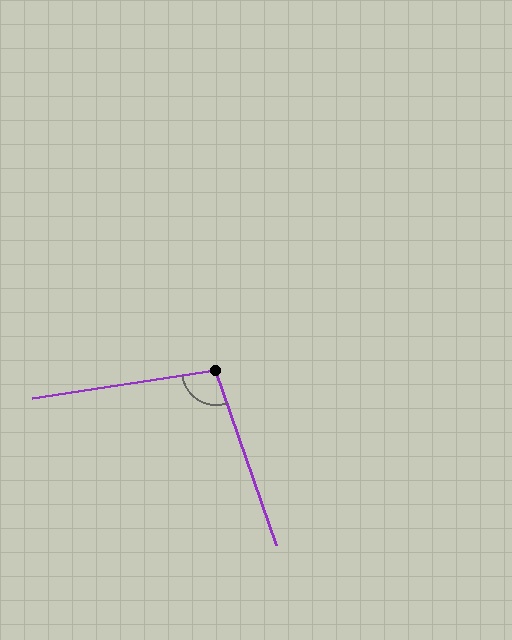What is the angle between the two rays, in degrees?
Approximately 100 degrees.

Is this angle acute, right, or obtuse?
It is obtuse.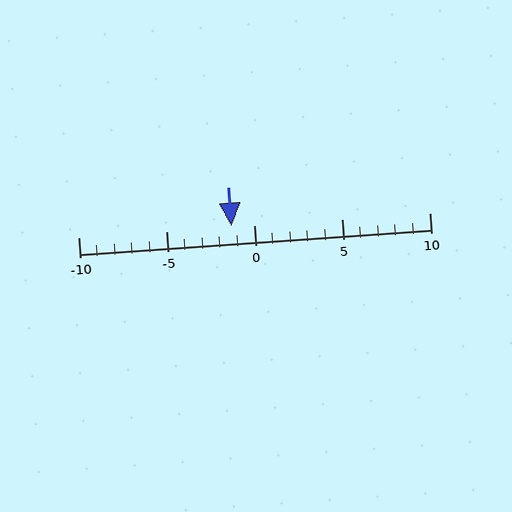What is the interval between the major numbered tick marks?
The major tick marks are spaced 5 units apart.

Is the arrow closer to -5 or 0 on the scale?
The arrow is closer to 0.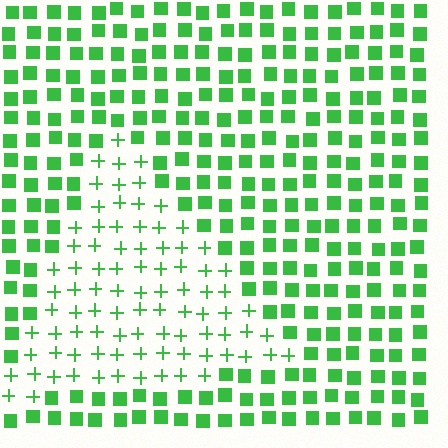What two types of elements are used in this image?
The image uses plus signs inside the triangle region and squares outside it.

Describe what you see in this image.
The image is filled with small green elements arranged in a uniform grid. A triangle-shaped region contains plus signs, while the surrounding area contains squares. The boundary is defined purely by the change in element shape.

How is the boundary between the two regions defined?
The boundary is defined by a change in element shape: plus signs inside vs. squares outside. All elements share the same color and spacing.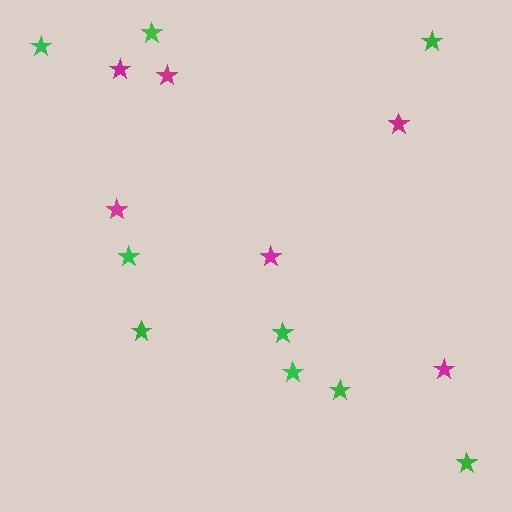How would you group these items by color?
There are 2 groups: one group of green stars (9) and one group of magenta stars (6).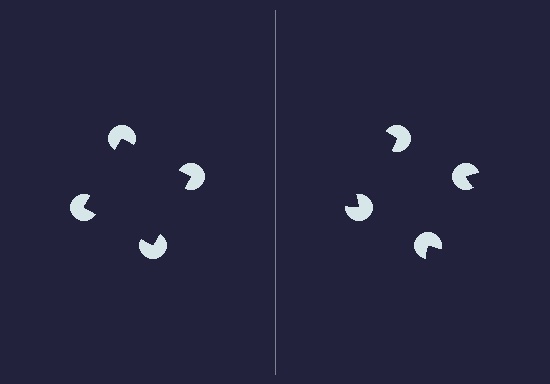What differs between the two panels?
The pac-man discs are positioned identically on both sides; only the wedge orientations differ. On the left they align to a square; on the right they are misaligned.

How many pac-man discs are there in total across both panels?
8 — 4 on each side.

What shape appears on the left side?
An illusory square.